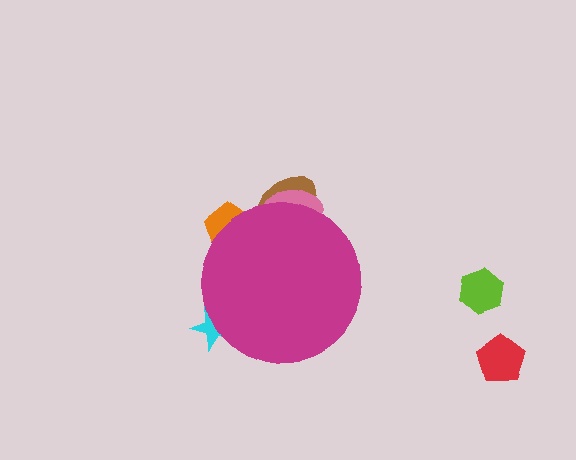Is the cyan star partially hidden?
Yes, the cyan star is partially hidden behind the magenta circle.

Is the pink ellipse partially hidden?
Yes, the pink ellipse is partially hidden behind the magenta circle.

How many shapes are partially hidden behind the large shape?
4 shapes are partially hidden.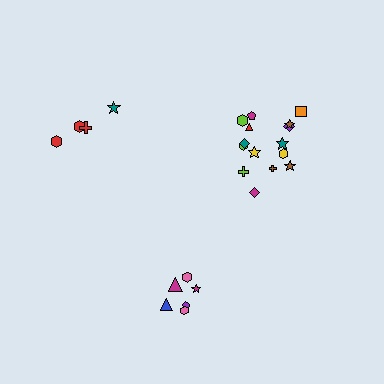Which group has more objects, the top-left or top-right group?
The top-right group.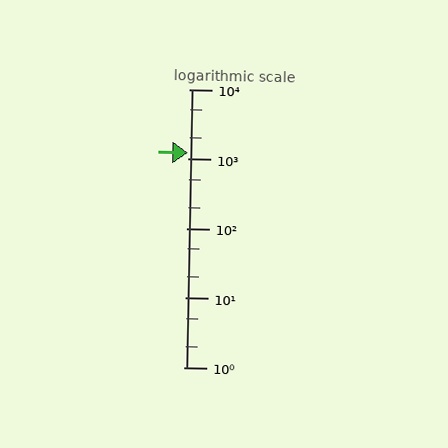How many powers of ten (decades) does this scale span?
The scale spans 4 decades, from 1 to 10000.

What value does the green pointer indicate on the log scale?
The pointer indicates approximately 1200.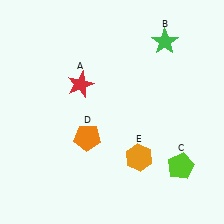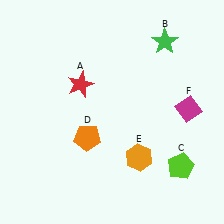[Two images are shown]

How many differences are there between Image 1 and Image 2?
There is 1 difference between the two images.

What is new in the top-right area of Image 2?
A magenta diamond (F) was added in the top-right area of Image 2.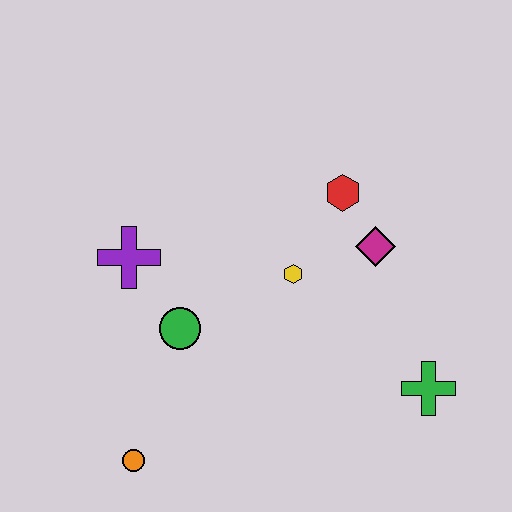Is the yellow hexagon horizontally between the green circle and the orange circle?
No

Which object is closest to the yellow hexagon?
The magenta diamond is closest to the yellow hexagon.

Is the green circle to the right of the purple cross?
Yes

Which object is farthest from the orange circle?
The red hexagon is farthest from the orange circle.